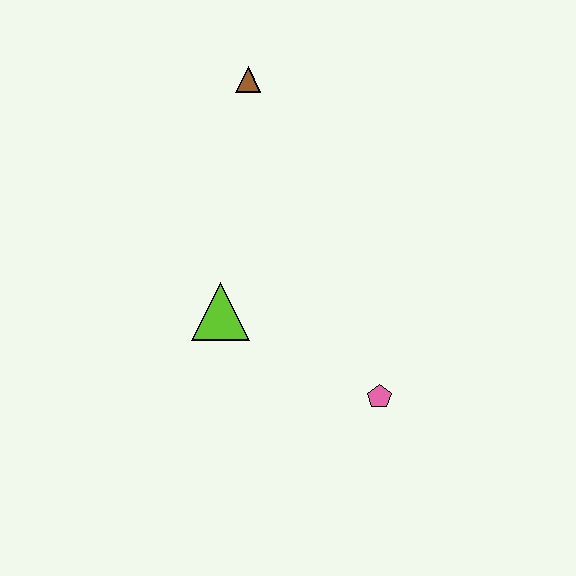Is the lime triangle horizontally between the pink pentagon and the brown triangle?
No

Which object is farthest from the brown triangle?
The pink pentagon is farthest from the brown triangle.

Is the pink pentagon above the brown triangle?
No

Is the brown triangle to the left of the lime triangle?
No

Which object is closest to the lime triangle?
The pink pentagon is closest to the lime triangle.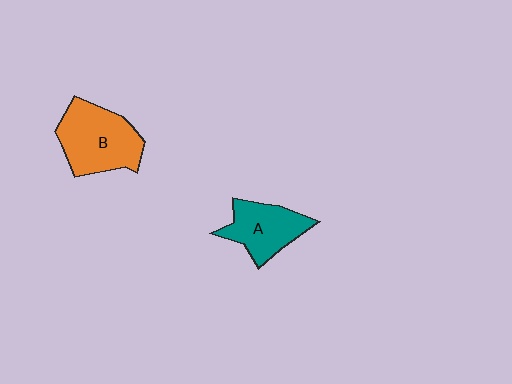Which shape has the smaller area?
Shape A (teal).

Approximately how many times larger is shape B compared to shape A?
Approximately 1.3 times.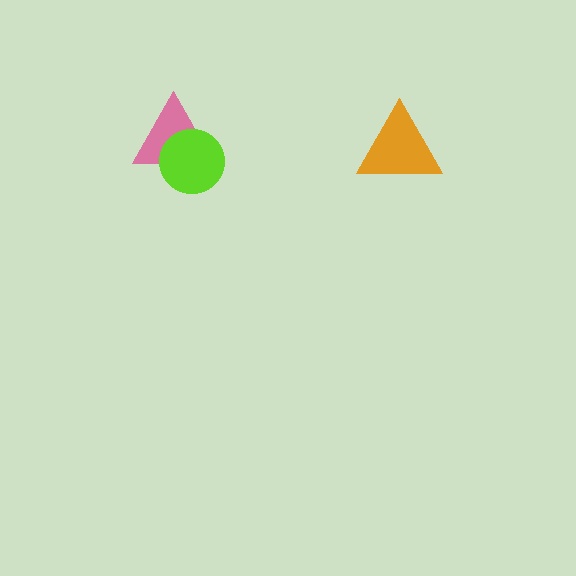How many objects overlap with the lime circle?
1 object overlaps with the lime circle.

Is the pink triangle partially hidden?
Yes, it is partially covered by another shape.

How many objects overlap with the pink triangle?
1 object overlaps with the pink triangle.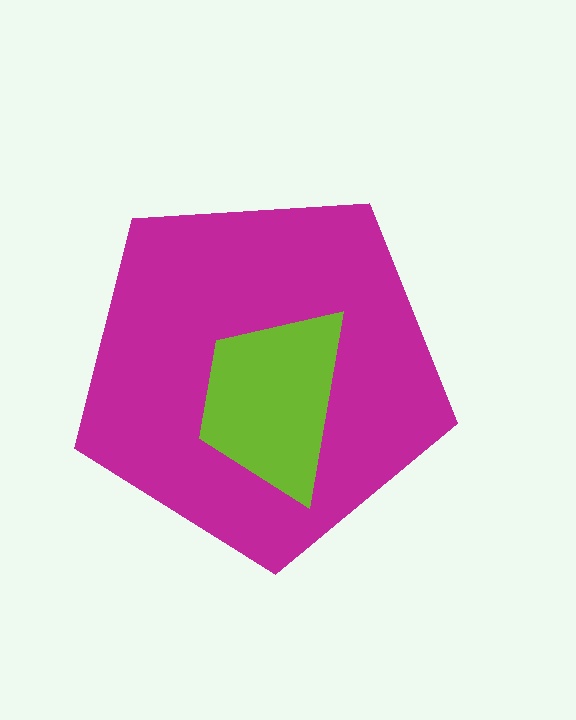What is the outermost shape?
The magenta pentagon.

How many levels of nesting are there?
2.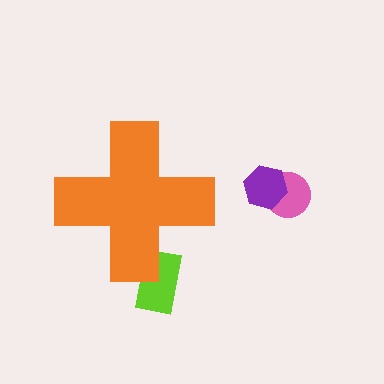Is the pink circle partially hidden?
No, the pink circle is fully visible.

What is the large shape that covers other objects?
An orange cross.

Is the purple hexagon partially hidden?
No, the purple hexagon is fully visible.